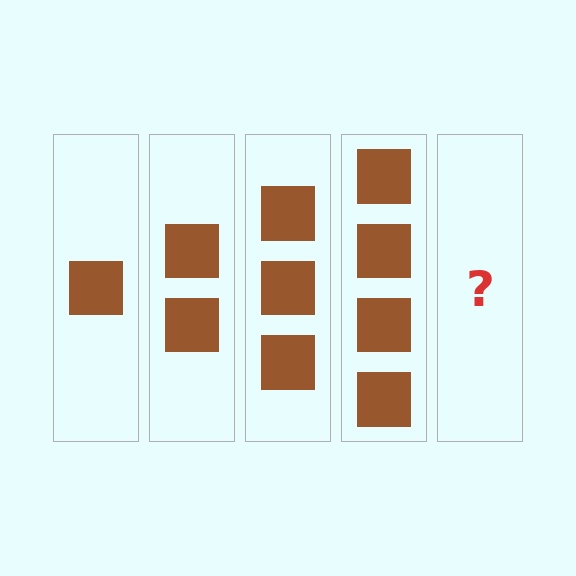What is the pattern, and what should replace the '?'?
The pattern is that each step adds one more square. The '?' should be 5 squares.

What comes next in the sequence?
The next element should be 5 squares.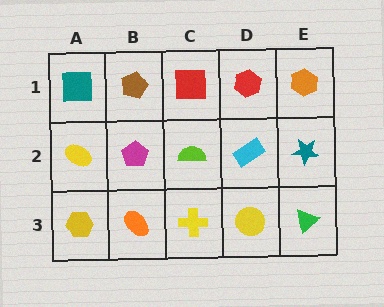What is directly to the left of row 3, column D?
A yellow cross.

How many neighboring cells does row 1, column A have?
2.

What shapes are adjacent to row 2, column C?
A red square (row 1, column C), a yellow cross (row 3, column C), a magenta pentagon (row 2, column B), a cyan rectangle (row 2, column D).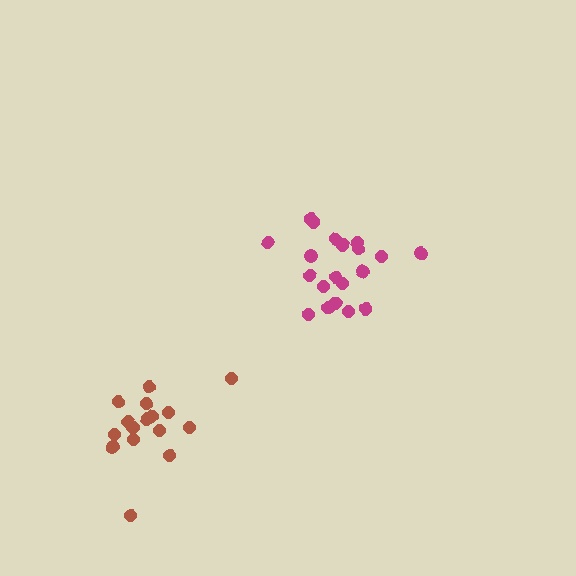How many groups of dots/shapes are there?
There are 2 groups.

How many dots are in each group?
Group 1: 16 dots, Group 2: 20 dots (36 total).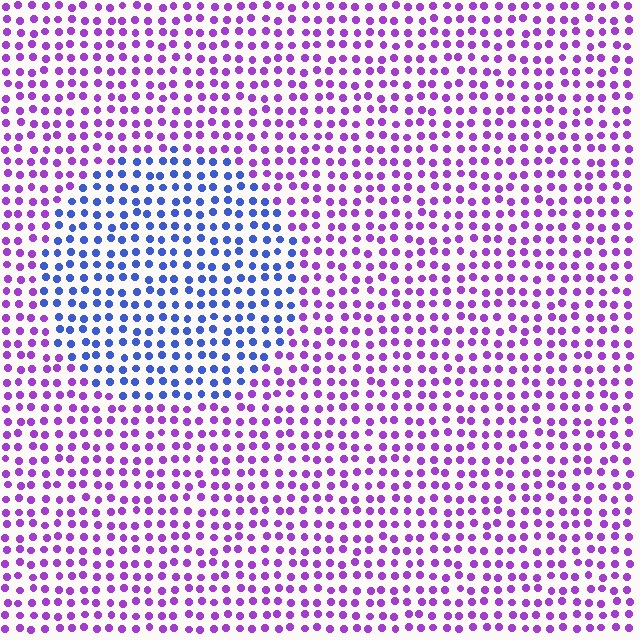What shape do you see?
I see a circle.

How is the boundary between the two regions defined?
The boundary is defined purely by a slight shift in hue (about 56 degrees). Spacing, size, and orientation are identical on both sides.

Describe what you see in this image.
The image is filled with small purple elements in a uniform arrangement. A circle-shaped region is visible where the elements are tinted to a slightly different hue, forming a subtle color boundary.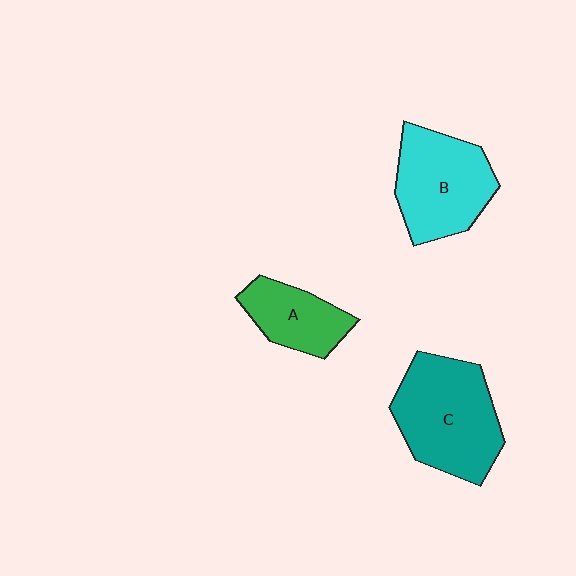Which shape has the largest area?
Shape C (teal).